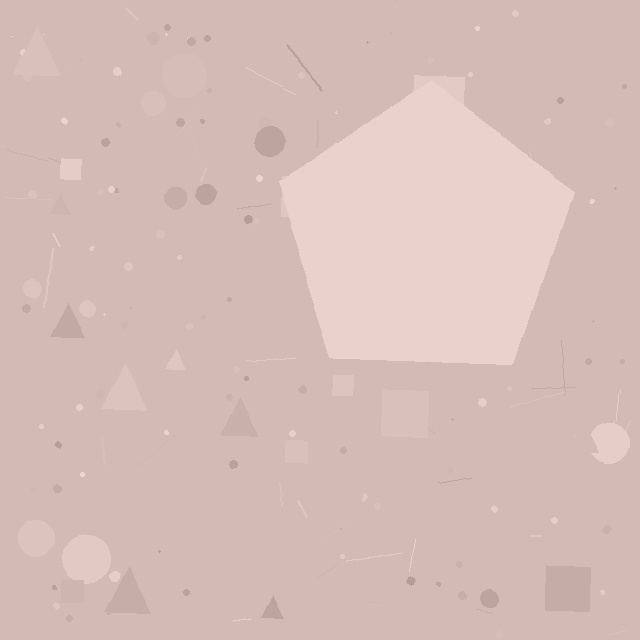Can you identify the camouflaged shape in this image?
The camouflaged shape is a pentagon.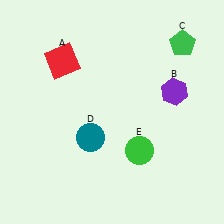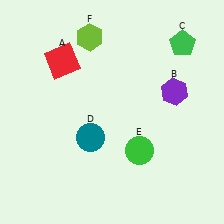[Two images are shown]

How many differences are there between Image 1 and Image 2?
There is 1 difference between the two images.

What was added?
A lime hexagon (F) was added in Image 2.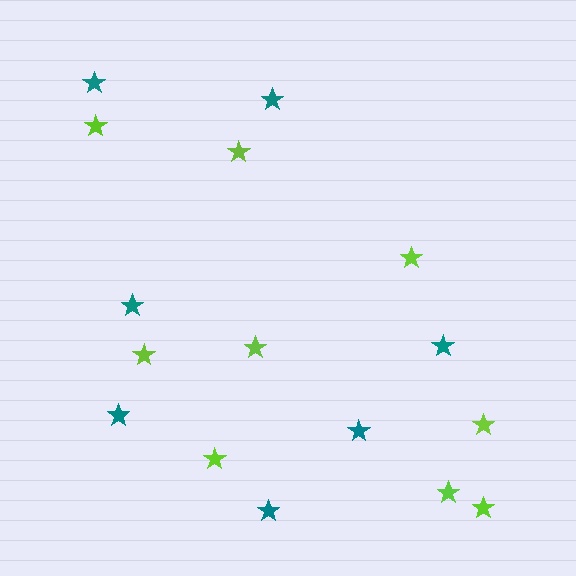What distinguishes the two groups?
There are 2 groups: one group of teal stars (7) and one group of lime stars (9).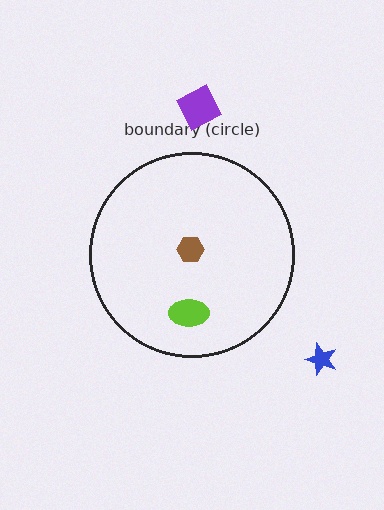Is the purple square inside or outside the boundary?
Outside.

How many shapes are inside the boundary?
2 inside, 2 outside.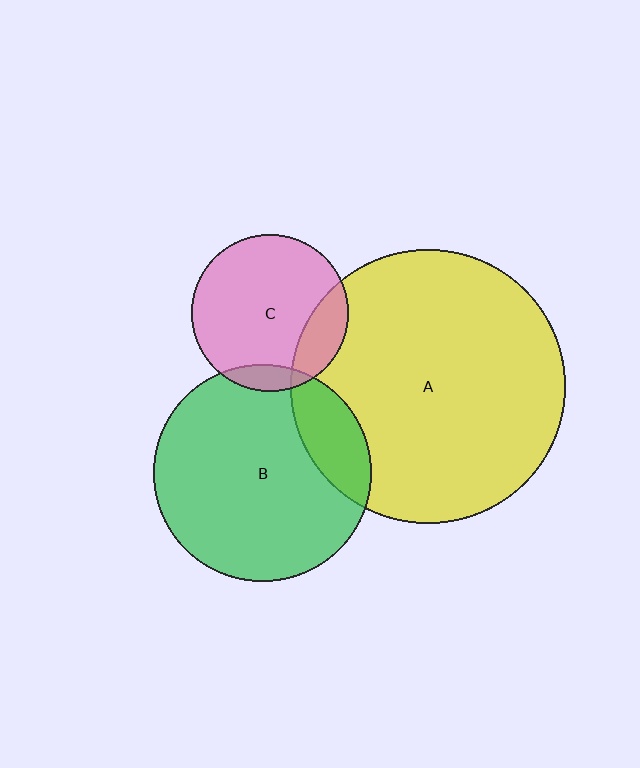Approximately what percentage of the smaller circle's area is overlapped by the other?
Approximately 10%.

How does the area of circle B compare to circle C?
Approximately 1.9 times.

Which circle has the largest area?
Circle A (yellow).